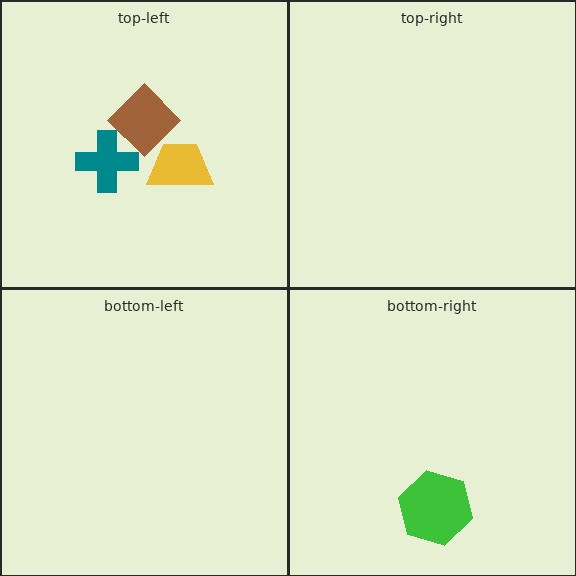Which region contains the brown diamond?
The top-left region.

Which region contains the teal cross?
The top-left region.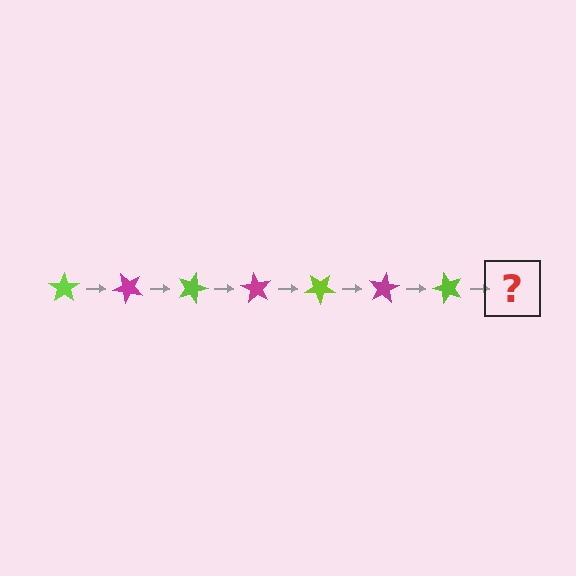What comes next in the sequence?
The next element should be a magenta star, rotated 315 degrees from the start.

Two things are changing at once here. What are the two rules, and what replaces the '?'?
The two rules are that it rotates 45 degrees each step and the color cycles through lime and magenta. The '?' should be a magenta star, rotated 315 degrees from the start.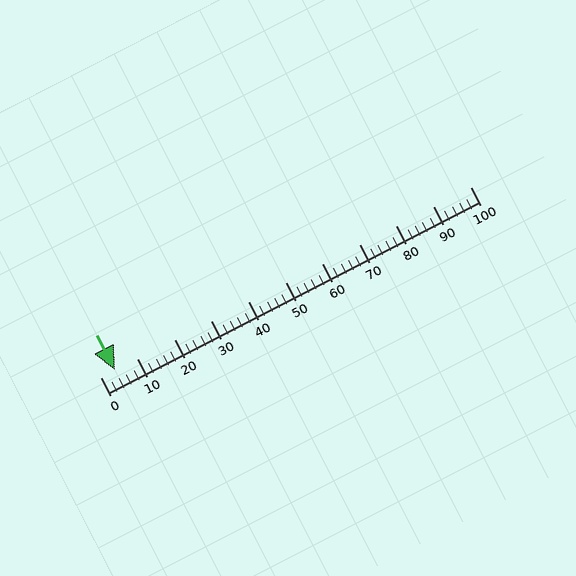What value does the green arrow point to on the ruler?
The green arrow points to approximately 4.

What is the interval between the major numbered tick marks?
The major tick marks are spaced 10 units apart.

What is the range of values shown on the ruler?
The ruler shows values from 0 to 100.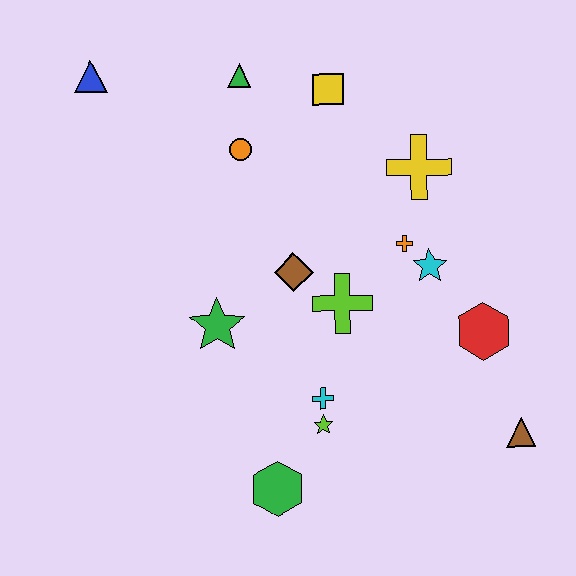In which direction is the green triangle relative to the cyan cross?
The green triangle is above the cyan cross.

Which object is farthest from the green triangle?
The brown triangle is farthest from the green triangle.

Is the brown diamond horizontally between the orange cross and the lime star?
No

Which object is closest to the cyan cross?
The lime star is closest to the cyan cross.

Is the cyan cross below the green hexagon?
No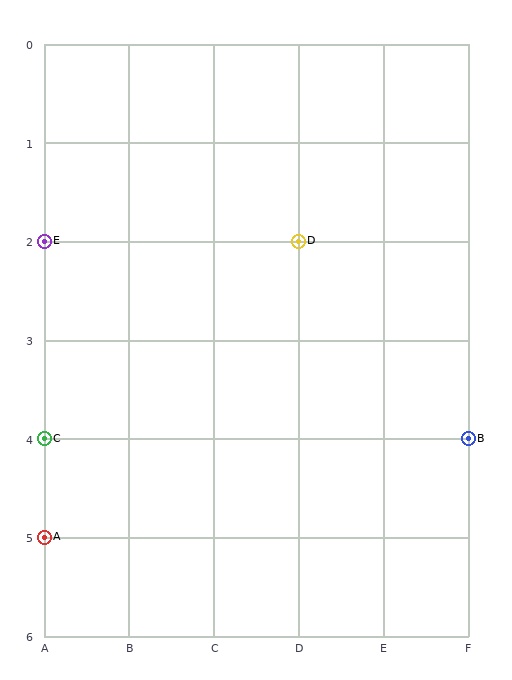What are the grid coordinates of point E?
Point E is at grid coordinates (A, 2).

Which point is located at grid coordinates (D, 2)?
Point D is at (D, 2).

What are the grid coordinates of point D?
Point D is at grid coordinates (D, 2).